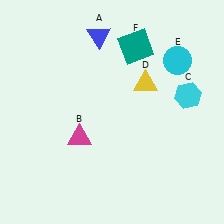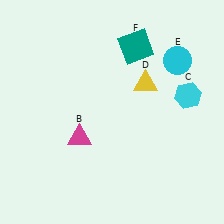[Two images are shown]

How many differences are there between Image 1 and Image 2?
There is 1 difference between the two images.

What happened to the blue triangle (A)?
The blue triangle (A) was removed in Image 2. It was in the top-left area of Image 1.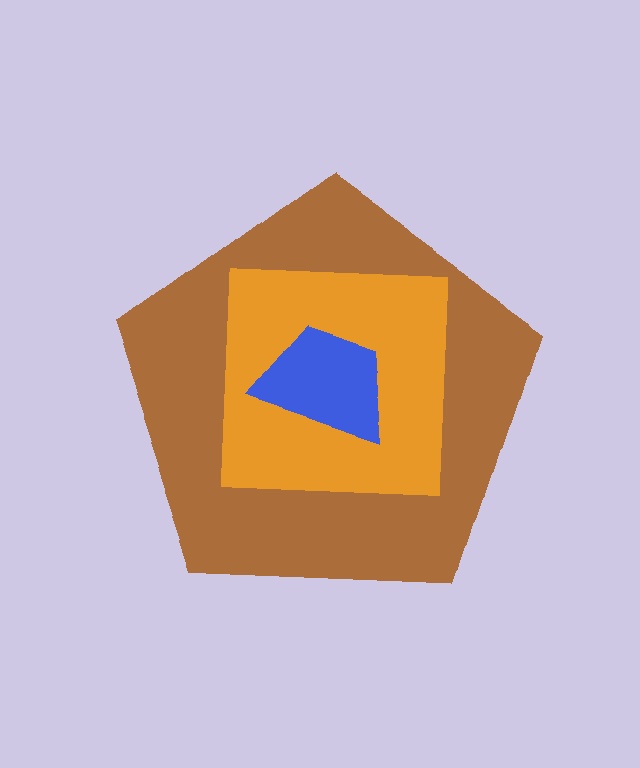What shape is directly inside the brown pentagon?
The orange square.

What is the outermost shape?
The brown pentagon.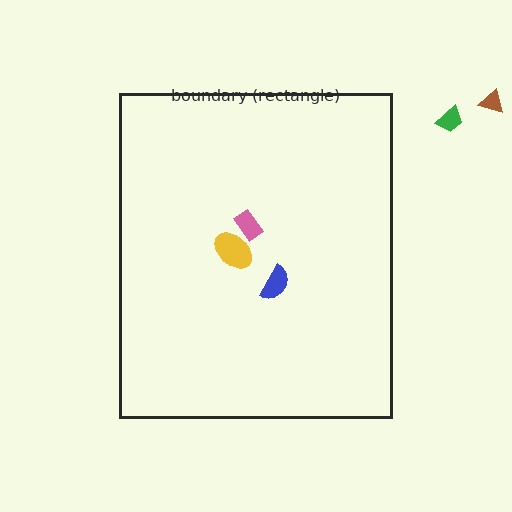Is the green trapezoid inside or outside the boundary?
Outside.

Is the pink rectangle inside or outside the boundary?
Inside.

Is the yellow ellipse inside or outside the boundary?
Inside.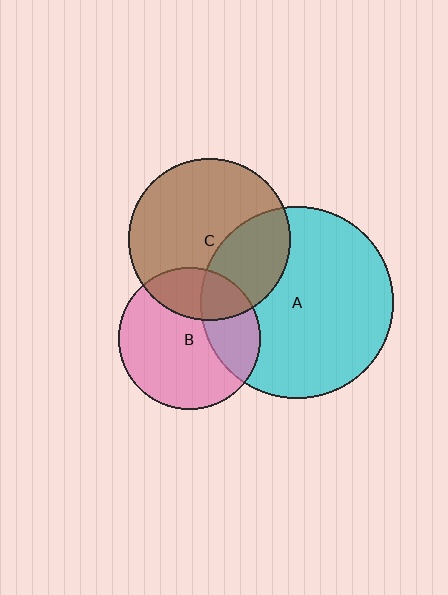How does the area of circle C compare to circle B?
Approximately 1.3 times.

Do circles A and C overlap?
Yes.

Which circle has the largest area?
Circle A (cyan).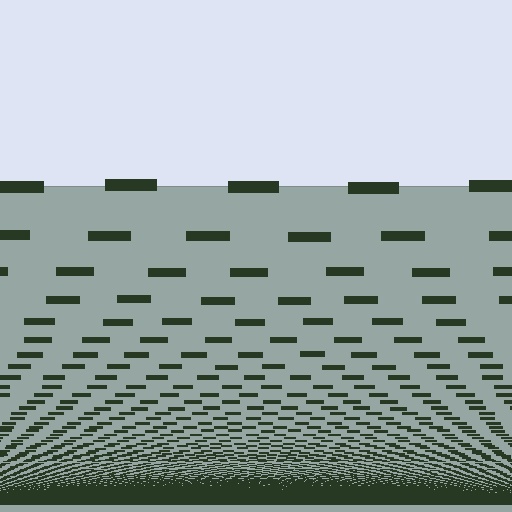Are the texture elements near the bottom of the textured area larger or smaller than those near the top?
Smaller. The gradient is inverted — elements near the bottom are smaller and denser.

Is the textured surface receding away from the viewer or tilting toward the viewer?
The surface appears to tilt toward the viewer. Texture elements get larger and sparser toward the top.